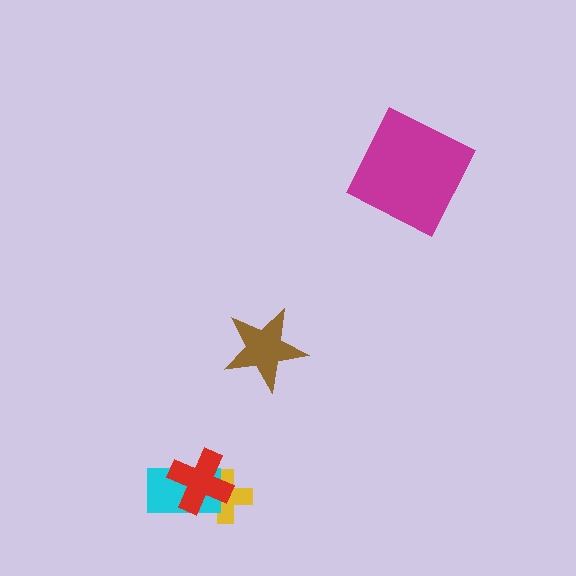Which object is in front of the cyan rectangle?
The red cross is in front of the cyan rectangle.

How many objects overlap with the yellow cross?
2 objects overlap with the yellow cross.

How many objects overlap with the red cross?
2 objects overlap with the red cross.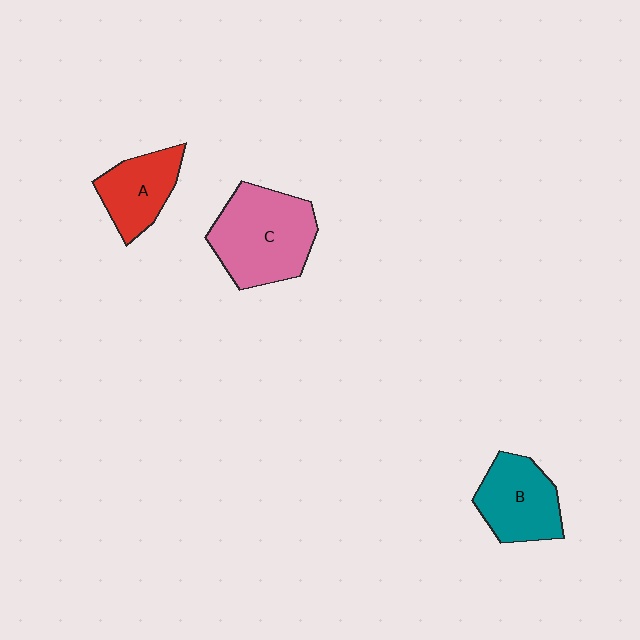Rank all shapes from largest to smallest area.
From largest to smallest: C (pink), B (teal), A (red).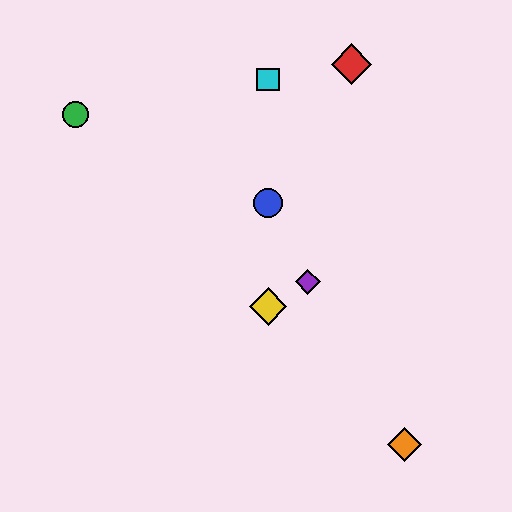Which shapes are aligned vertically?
The blue circle, the yellow diamond, the cyan square are aligned vertically.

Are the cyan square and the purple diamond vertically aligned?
No, the cyan square is at x≈268 and the purple diamond is at x≈308.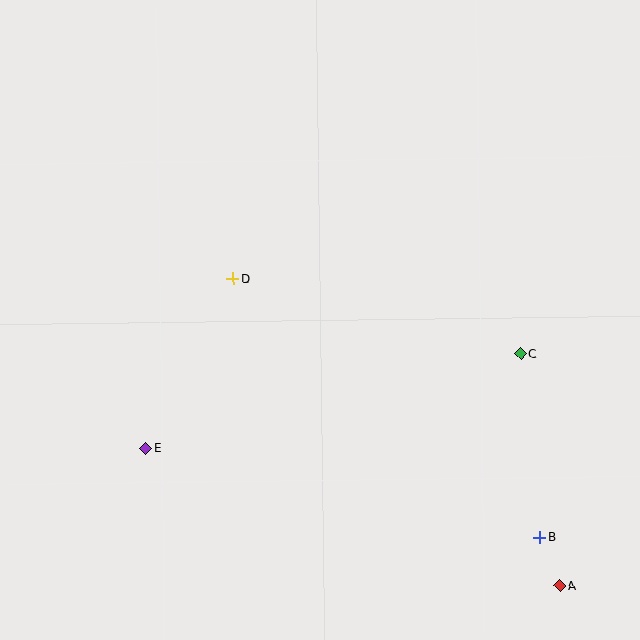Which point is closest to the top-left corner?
Point D is closest to the top-left corner.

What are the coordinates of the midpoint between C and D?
The midpoint between C and D is at (377, 317).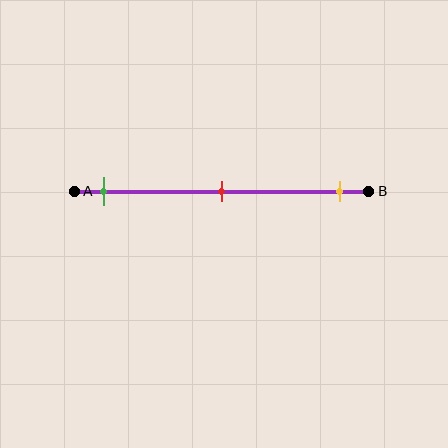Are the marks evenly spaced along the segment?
Yes, the marks are approximately evenly spaced.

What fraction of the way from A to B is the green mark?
The green mark is approximately 10% (0.1) of the way from A to B.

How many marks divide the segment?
There are 3 marks dividing the segment.